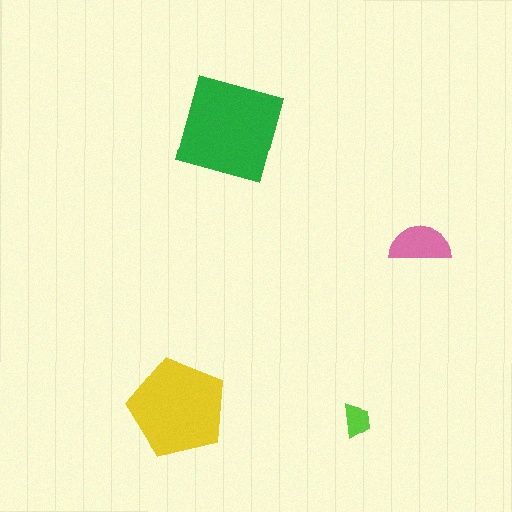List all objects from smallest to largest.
The lime trapezoid, the pink semicircle, the yellow pentagon, the green diamond.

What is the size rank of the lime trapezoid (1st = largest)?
4th.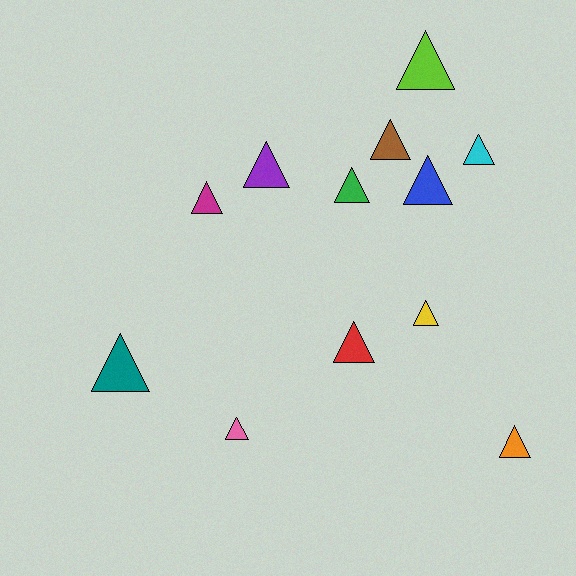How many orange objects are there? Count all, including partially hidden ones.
There is 1 orange object.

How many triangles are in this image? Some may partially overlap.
There are 12 triangles.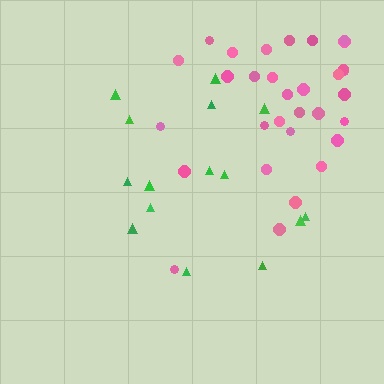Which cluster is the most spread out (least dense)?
Green.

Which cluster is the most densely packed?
Pink.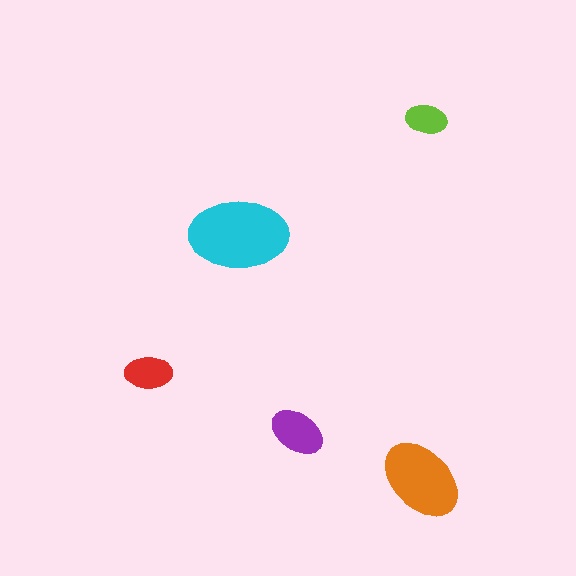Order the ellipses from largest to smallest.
the cyan one, the orange one, the purple one, the red one, the lime one.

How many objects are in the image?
There are 5 objects in the image.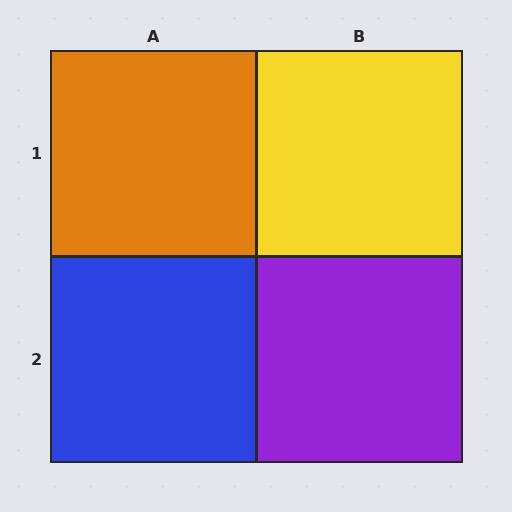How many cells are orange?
1 cell is orange.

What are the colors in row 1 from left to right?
Orange, yellow.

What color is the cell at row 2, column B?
Purple.